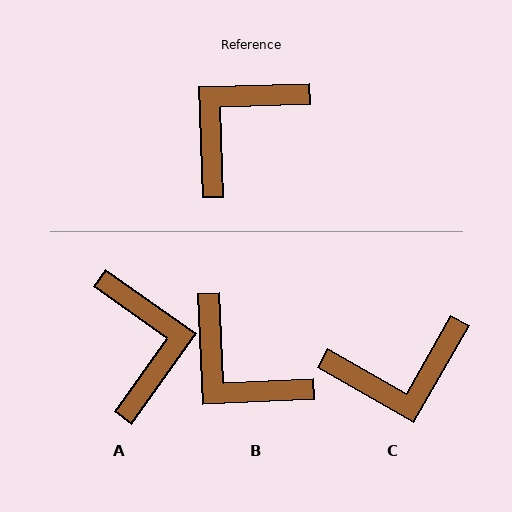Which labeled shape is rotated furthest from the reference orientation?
C, about 148 degrees away.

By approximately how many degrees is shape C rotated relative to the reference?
Approximately 148 degrees counter-clockwise.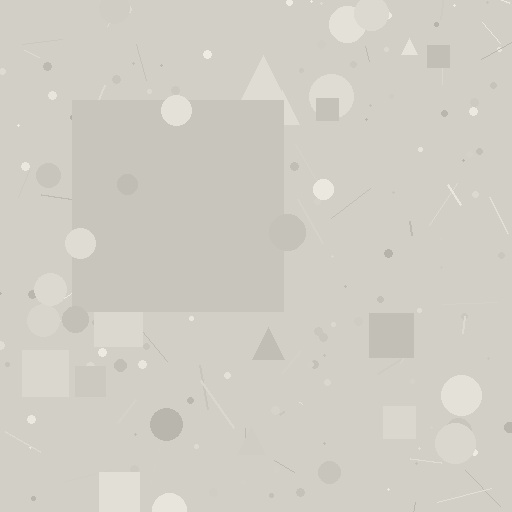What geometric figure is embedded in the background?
A square is embedded in the background.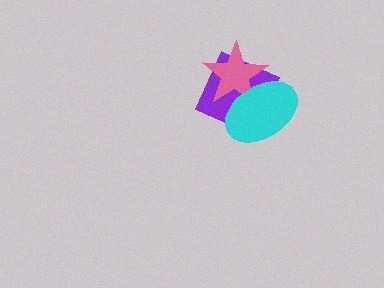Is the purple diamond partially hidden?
Yes, it is partially covered by another shape.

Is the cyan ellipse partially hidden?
No, no other shape covers it.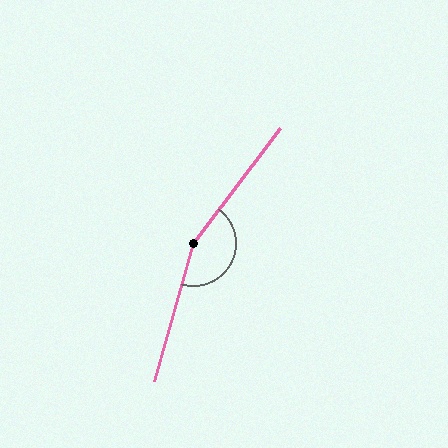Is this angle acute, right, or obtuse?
It is obtuse.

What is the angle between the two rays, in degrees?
Approximately 159 degrees.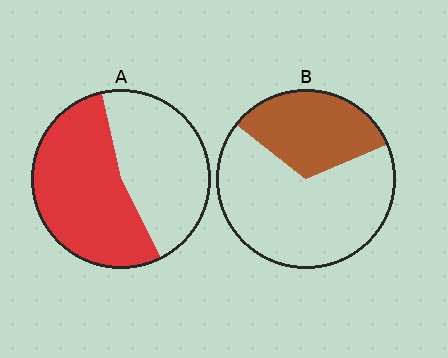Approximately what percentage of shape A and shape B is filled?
A is approximately 55% and B is approximately 35%.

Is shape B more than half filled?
No.